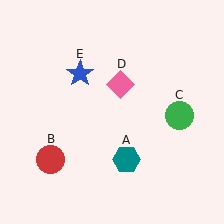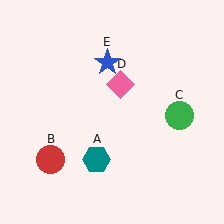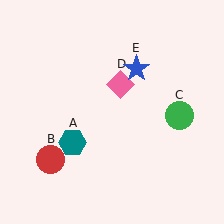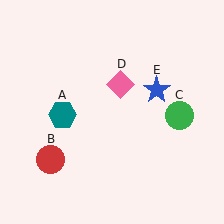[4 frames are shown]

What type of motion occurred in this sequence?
The teal hexagon (object A), blue star (object E) rotated clockwise around the center of the scene.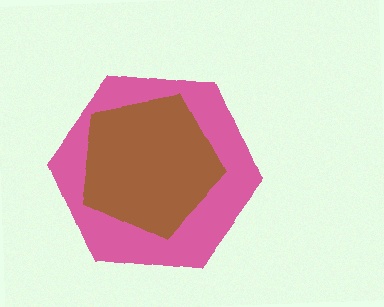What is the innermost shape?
The brown pentagon.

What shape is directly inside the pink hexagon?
The brown pentagon.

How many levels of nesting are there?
2.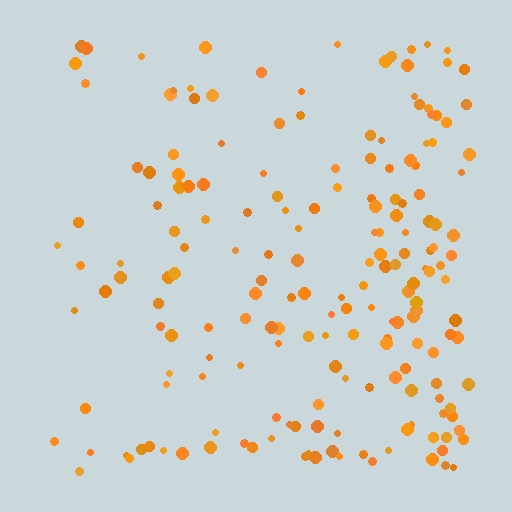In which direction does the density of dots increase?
From left to right, with the right side densest.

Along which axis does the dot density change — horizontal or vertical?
Horizontal.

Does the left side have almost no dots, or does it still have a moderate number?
Still a moderate number, just noticeably fewer than the right.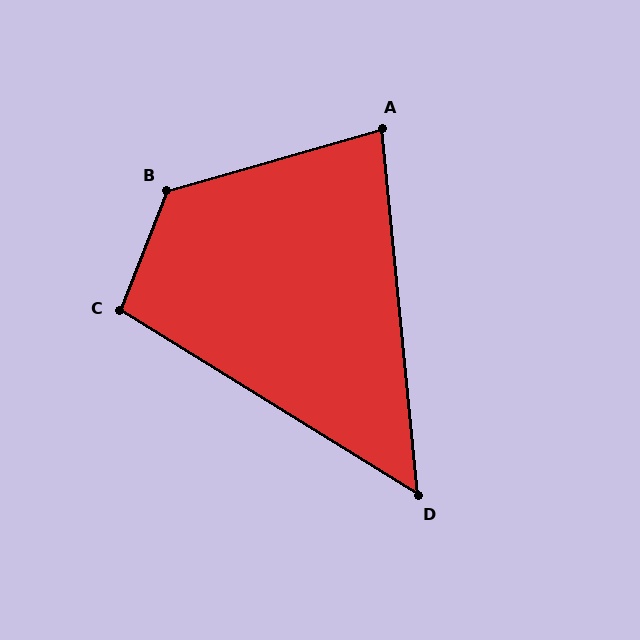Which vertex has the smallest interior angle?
D, at approximately 53 degrees.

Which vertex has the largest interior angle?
B, at approximately 127 degrees.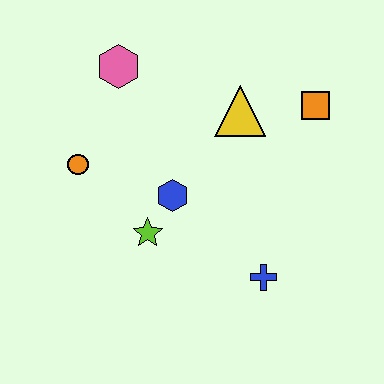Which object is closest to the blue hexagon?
The lime star is closest to the blue hexagon.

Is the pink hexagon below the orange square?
No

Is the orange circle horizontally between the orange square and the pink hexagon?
No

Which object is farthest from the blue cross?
The pink hexagon is farthest from the blue cross.